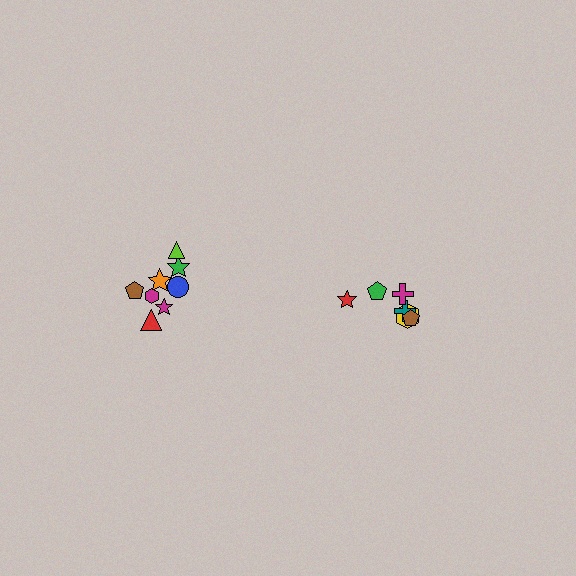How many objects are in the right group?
There are 6 objects.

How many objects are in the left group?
There are 8 objects.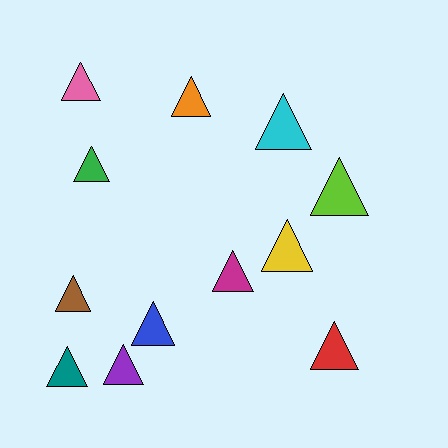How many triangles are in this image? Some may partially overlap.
There are 12 triangles.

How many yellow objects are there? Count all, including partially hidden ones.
There is 1 yellow object.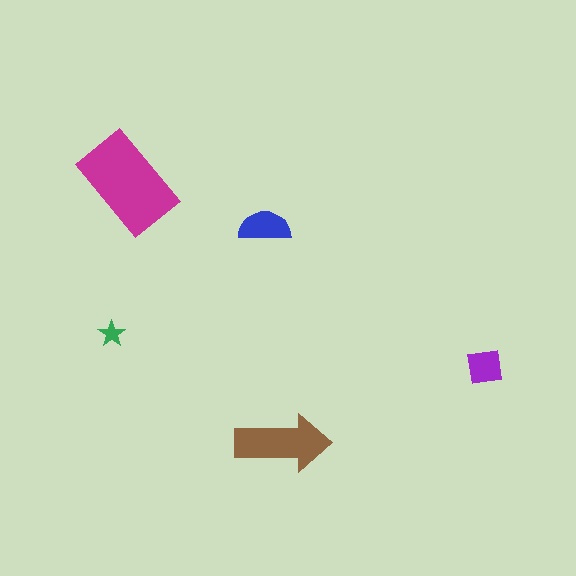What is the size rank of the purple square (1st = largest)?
4th.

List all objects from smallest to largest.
The green star, the purple square, the blue semicircle, the brown arrow, the magenta rectangle.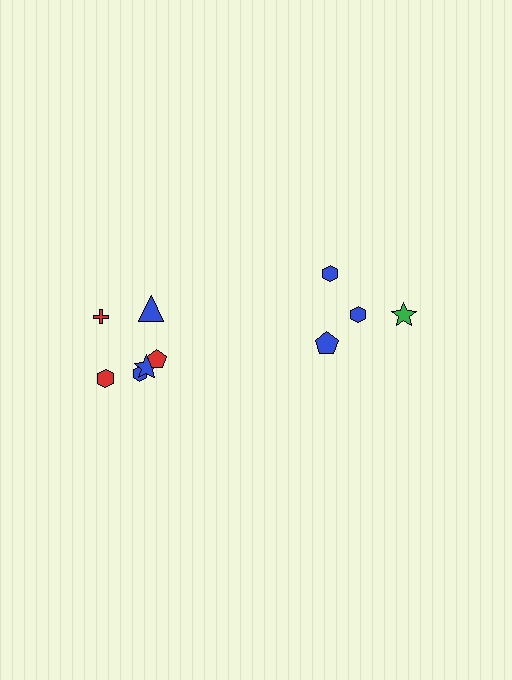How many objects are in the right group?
There are 4 objects.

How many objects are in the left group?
There are 6 objects.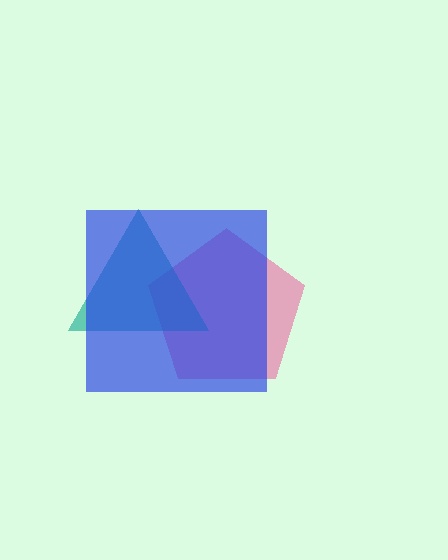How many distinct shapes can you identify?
There are 3 distinct shapes: a pink pentagon, a teal triangle, a blue square.